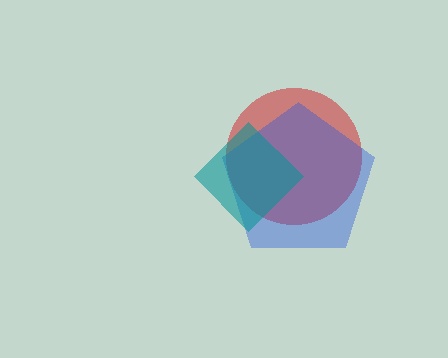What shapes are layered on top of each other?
The layered shapes are: a red circle, a blue pentagon, a teal diamond.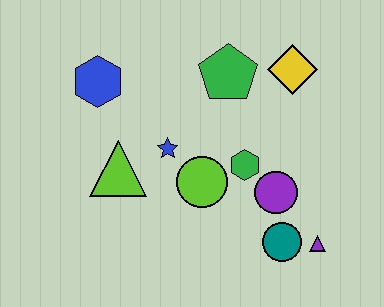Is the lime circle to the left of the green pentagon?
Yes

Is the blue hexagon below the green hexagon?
No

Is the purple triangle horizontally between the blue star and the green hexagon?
No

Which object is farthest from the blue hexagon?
The purple triangle is farthest from the blue hexagon.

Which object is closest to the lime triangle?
The blue star is closest to the lime triangle.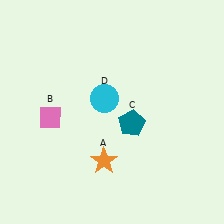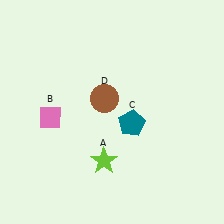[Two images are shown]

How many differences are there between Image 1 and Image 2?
There are 2 differences between the two images.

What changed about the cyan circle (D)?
In Image 1, D is cyan. In Image 2, it changed to brown.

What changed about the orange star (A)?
In Image 1, A is orange. In Image 2, it changed to lime.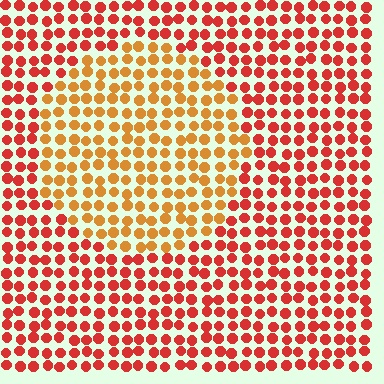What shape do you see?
I see a circle.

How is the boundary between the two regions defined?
The boundary is defined purely by a slight shift in hue (about 34 degrees). Spacing, size, and orientation are identical on both sides.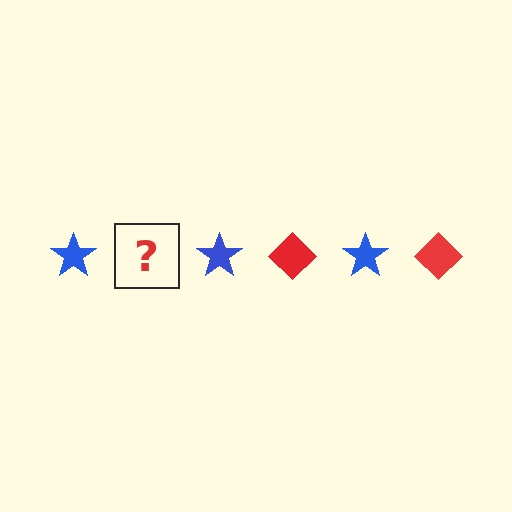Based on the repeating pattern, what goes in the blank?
The blank should be a red diamond.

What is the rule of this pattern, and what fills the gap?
The rule is that the pattern alternates between blue star and red diamond. The gap should be filled with a red diamond.